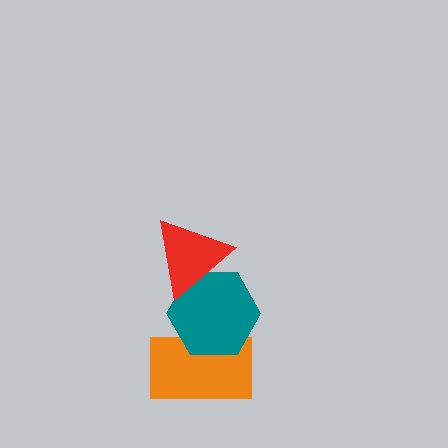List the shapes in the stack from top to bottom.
From top to bottom: the red triangle, the teal hexagon, the orange rectangle.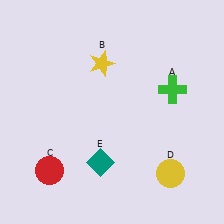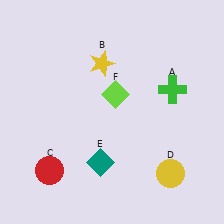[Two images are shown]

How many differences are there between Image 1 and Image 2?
There is 1 difference between the two images.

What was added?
A lime diamond (F) was added in Image 2.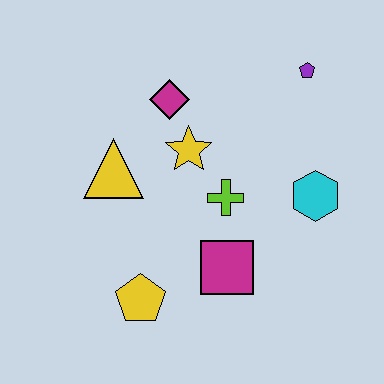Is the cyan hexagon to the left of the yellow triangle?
No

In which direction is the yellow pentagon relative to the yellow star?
The yellow pentagon is below the yellow star.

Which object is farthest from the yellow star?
The yellow pentagon is farthest from the yellow star.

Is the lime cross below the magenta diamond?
Yes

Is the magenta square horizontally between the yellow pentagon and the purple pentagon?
Yes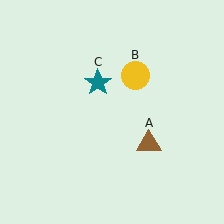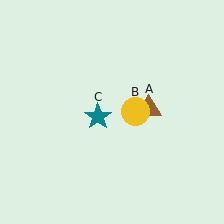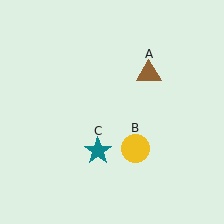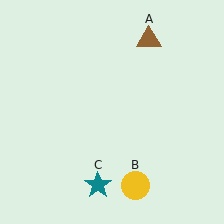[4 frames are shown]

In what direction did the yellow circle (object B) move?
The yellow circle (object B) moved down.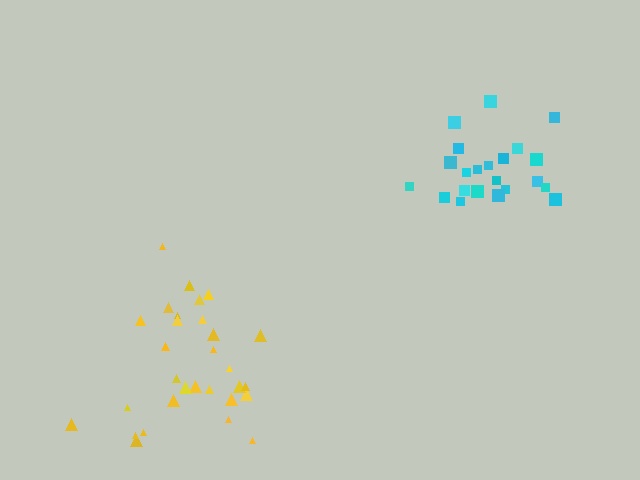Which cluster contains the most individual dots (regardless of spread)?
Yellow (30).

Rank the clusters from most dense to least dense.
cyan, yellow.